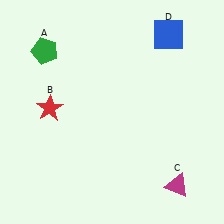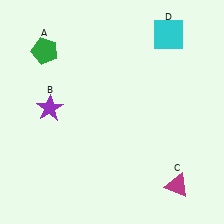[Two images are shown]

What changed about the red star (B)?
In Image 1, B is red. In Image 2, it changed to purple.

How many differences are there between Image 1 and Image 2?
There are 2 differences between the two images.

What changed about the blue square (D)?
In Image 1, D is blue. In Image 2, it changed to cyan.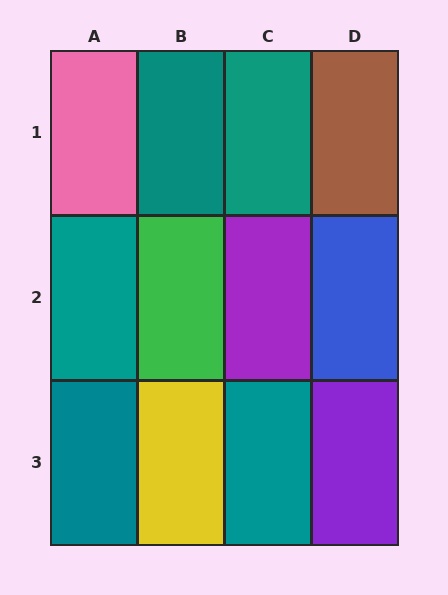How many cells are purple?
2 cells are purple.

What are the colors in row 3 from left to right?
Teal, yellow, teal, purple.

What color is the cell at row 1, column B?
Teal.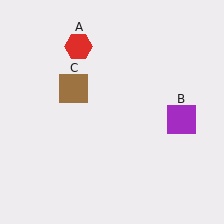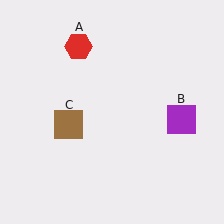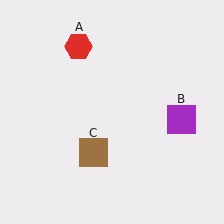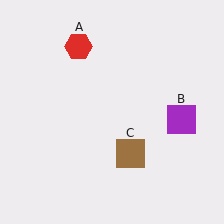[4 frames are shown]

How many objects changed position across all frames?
1 object changed position: brown square (object C).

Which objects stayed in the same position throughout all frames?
Red hexagon (object A) and purple square (object B) remained stationary.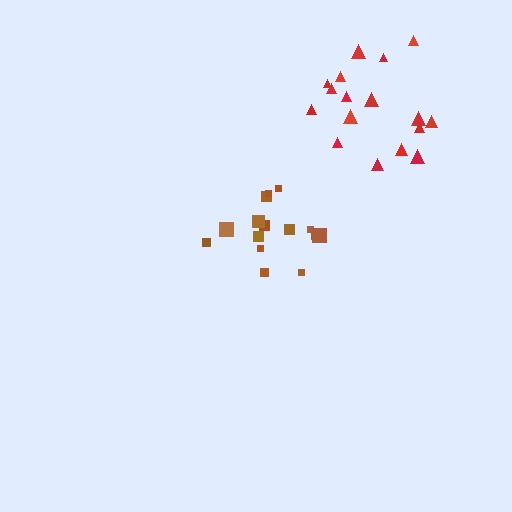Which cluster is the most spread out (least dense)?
Red.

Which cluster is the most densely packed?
Brown.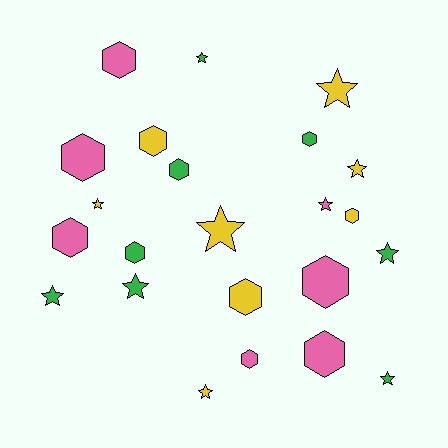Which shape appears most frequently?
Hexagon, with 12 objects.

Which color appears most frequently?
Yellow, with 8 objects.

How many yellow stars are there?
There are 5 yellow stars.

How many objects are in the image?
There are 23 objects.